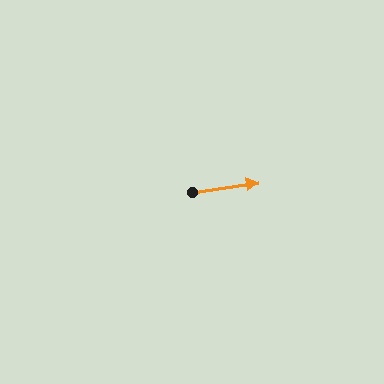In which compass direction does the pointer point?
East.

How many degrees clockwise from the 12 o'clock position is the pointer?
Approximately 82 degrees.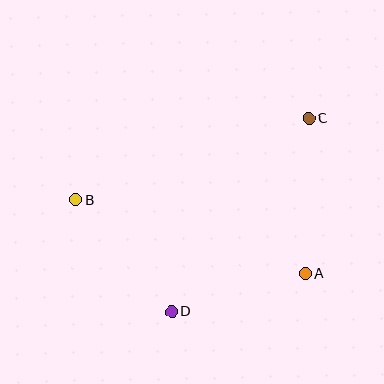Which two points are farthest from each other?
Points B and C are farthest from each other.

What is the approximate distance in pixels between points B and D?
The distance between B and D is approximately 147 pixels.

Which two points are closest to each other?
Points A and D are closest to each other.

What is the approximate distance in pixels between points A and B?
The distance between A and B is approximately 240 pixels.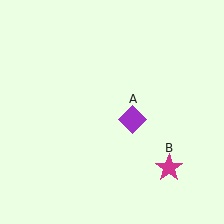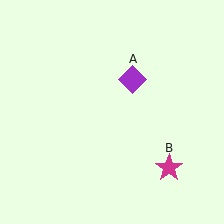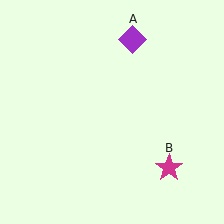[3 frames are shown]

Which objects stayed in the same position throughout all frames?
Magenta star (object B) remained stationary.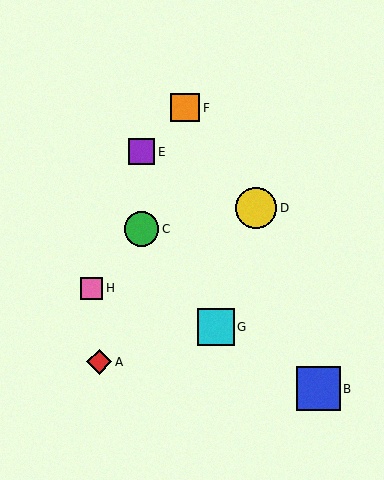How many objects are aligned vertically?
2 objects (C, E) are aligned vertically.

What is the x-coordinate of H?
Object H is at x≈92.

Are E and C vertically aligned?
Yes, both are at x≈141.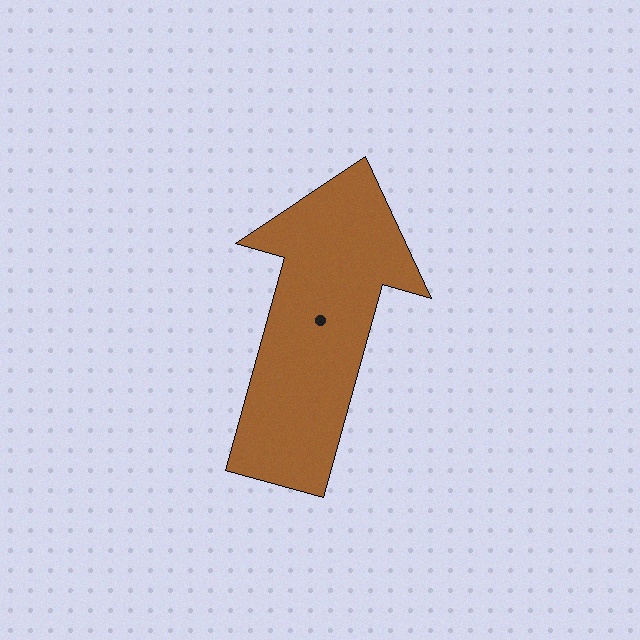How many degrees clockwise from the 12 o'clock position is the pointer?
Approximately 15 degrees.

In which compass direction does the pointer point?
North.